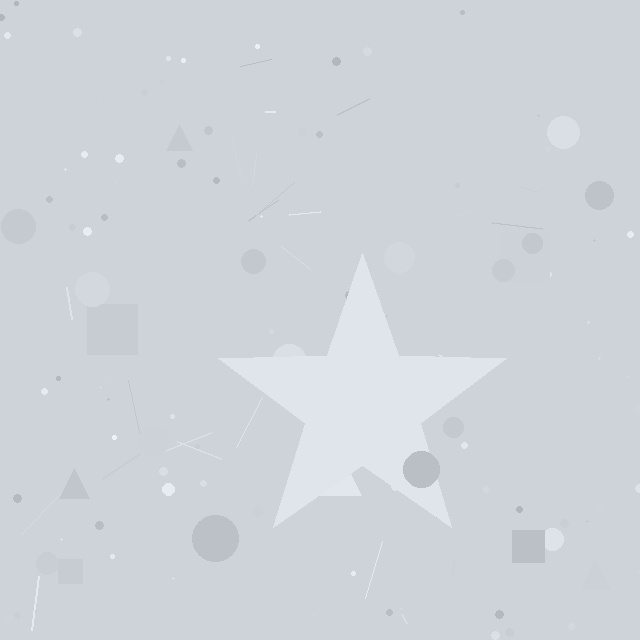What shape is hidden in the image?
A star is hidden in the image.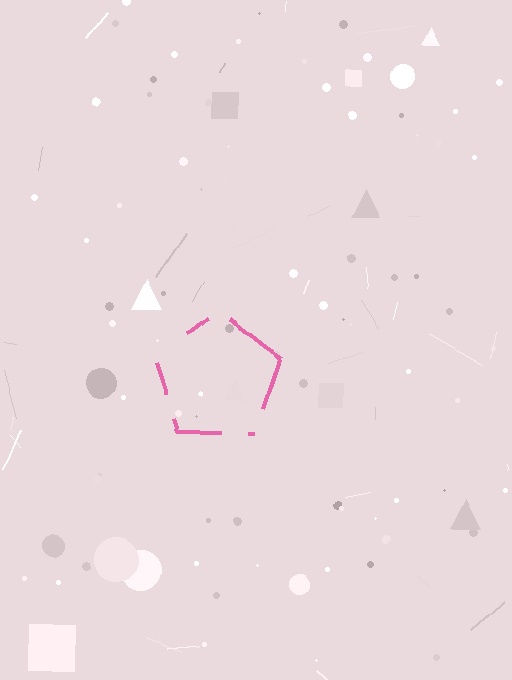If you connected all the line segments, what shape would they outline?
They would outline a pentagon.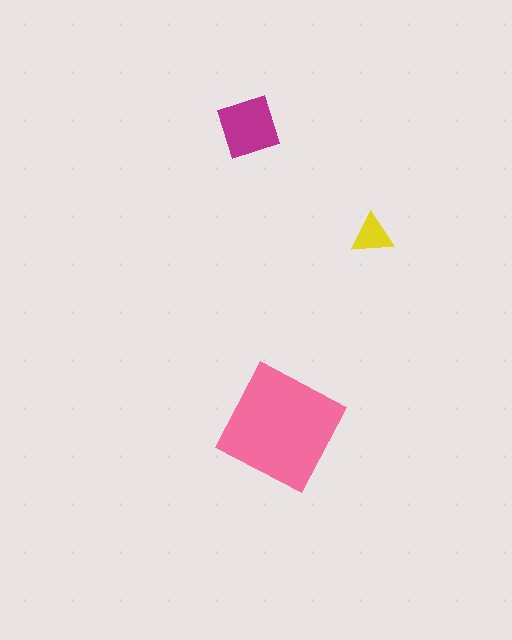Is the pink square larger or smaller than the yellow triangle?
Larger.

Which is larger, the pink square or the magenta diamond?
The pink square.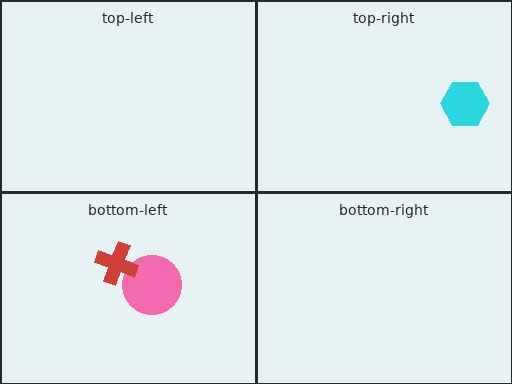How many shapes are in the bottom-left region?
2.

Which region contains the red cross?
The bottom-left region.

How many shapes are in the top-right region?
1.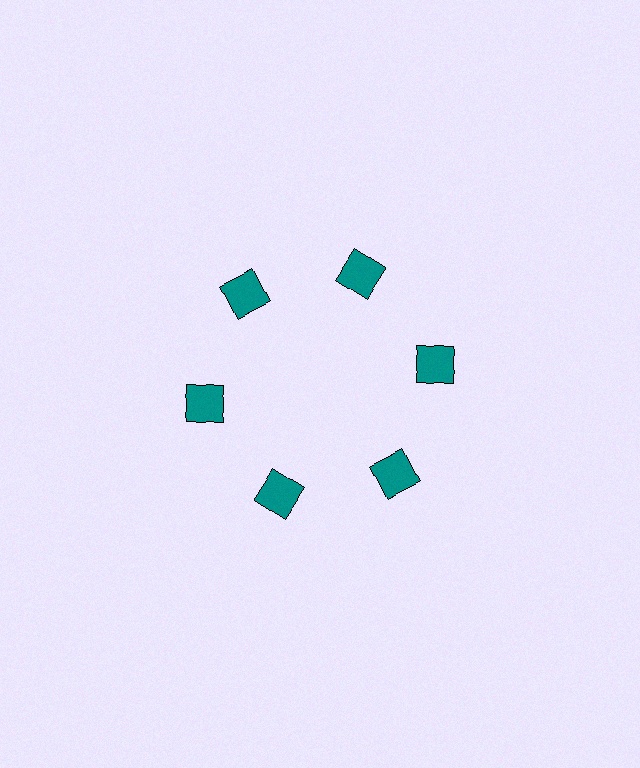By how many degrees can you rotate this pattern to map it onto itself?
The pattern maps onto itself every 60 degrees of rotation.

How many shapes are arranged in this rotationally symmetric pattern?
There are 6 shapes, arranged in 6 groups of 1.